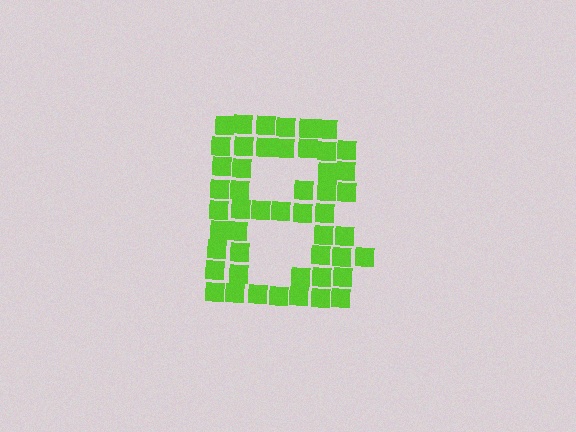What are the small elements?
The small elements are squares.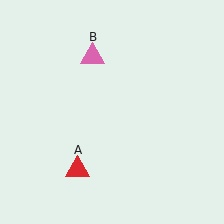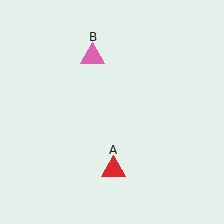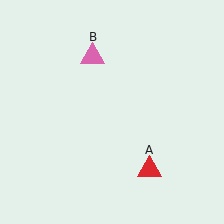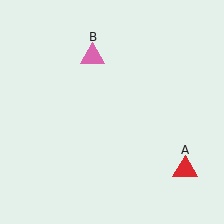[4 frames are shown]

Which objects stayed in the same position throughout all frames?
Pink triangle (object B) remained stationary.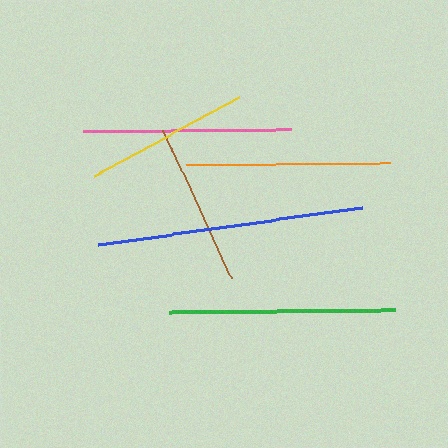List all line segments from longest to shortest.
From longest to shortest: blue, green, pink, orange, yellow, brown.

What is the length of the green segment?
The green segment is approximately 226 pixels long.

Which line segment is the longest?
The blue line is the longest at approximately 266 pixels.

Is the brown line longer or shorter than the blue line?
The blue line is longer than the brown line.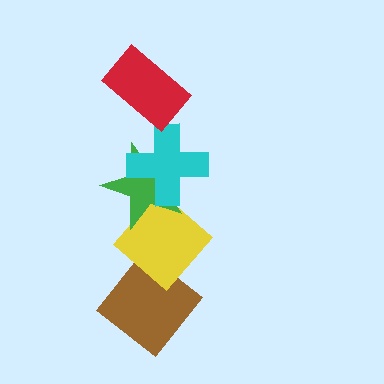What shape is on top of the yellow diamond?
The green star is on top of the yellow diamond.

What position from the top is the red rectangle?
The red rectangle is 1st from the top.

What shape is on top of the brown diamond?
The yellow diamond is on top of the brown diamond.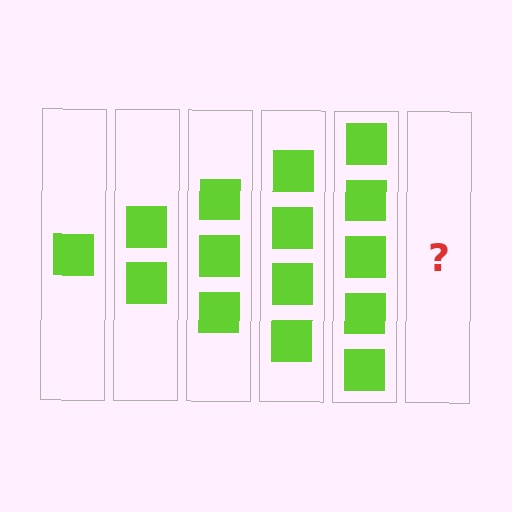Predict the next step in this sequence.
The next step is 6 squares.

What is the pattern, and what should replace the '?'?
The pattern is that each step adds one more square. The '?' should be 6 squares.